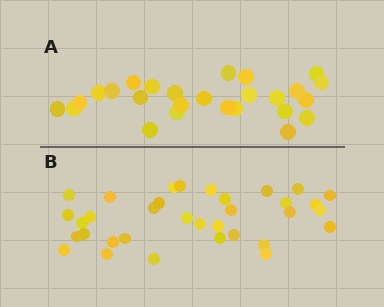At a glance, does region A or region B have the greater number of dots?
Region B (the bottom region) has more dots.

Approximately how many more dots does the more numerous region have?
Region B has roughly 8 or so more dots than region A.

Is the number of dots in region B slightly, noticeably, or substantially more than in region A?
Region B has noticeably more, but not dramatically so. The ratio is roughly 1.3 to 1.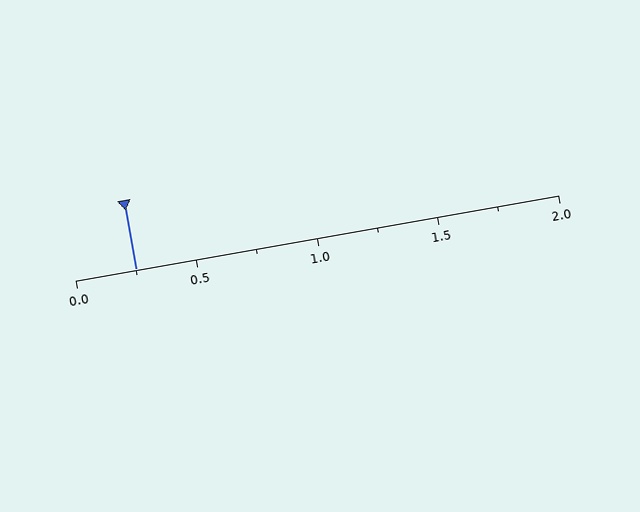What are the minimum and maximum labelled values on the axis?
The axis runs from 0.0 to 2.0.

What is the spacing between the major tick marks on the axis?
The major ticks are spaced 0.5 apart.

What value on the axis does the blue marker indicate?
The marker indicates approximately 0.25.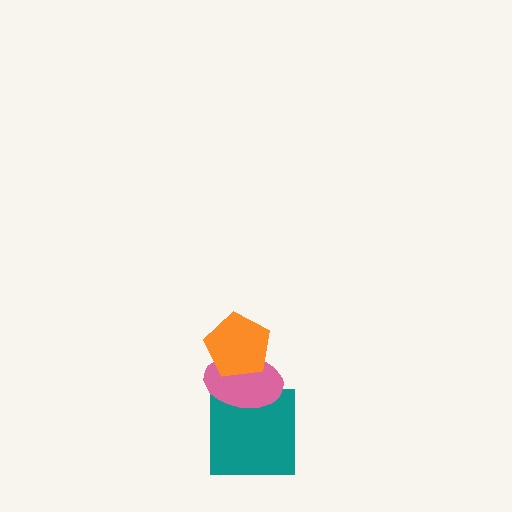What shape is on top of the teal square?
The pink ellipse is on top of the teal square.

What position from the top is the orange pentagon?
The orange pentagon is 1st from the top.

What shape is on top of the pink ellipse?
The orange pentagon is on top of the pink ellipse.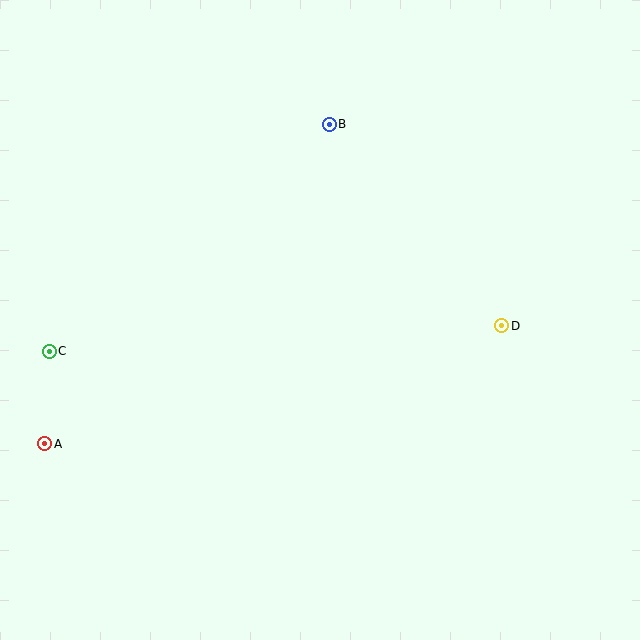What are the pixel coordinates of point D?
Point D is at (502, 326).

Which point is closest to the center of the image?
Point D at (502, 326) is closest to the center.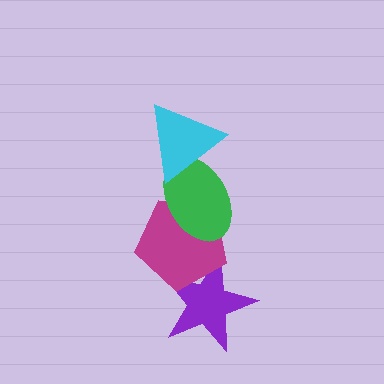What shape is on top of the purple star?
The magenta pentagon is on top of the purple star.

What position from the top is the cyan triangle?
The cyan triangle is 1st from the top.